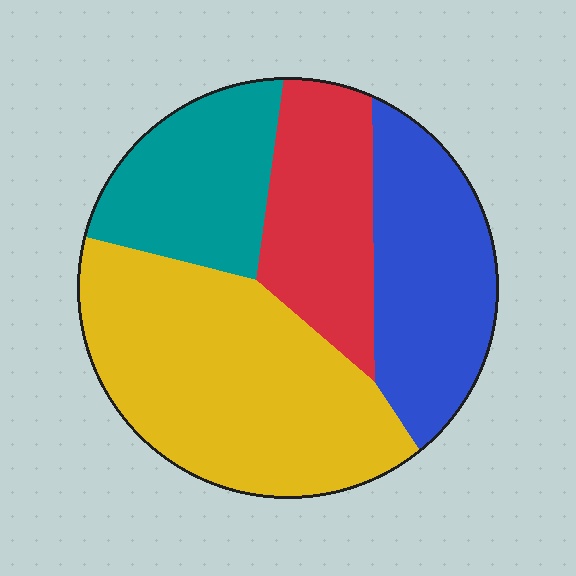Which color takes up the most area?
Yellow, at roughly 40%.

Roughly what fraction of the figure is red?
Red takes up less than a quarter of the figure.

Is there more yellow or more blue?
Yellow.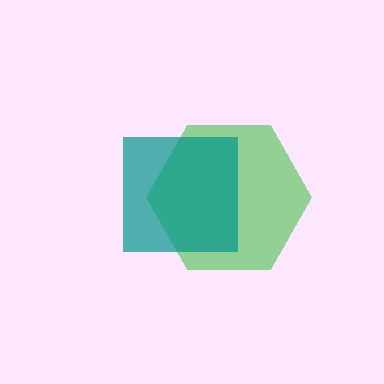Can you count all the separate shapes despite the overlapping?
Yes, there are 2 separate shapes.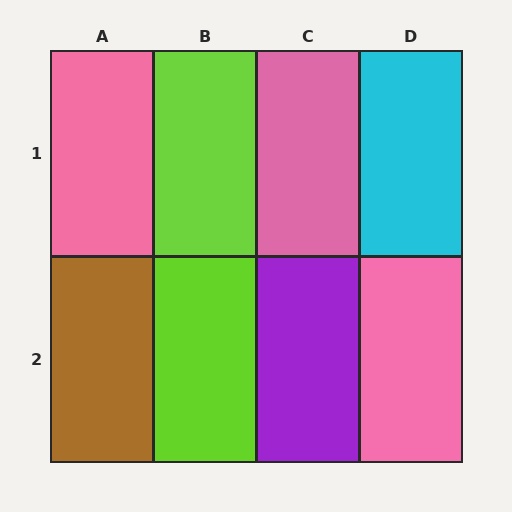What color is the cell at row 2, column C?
Purple.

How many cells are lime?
2 cells are lime.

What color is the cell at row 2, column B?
Lime.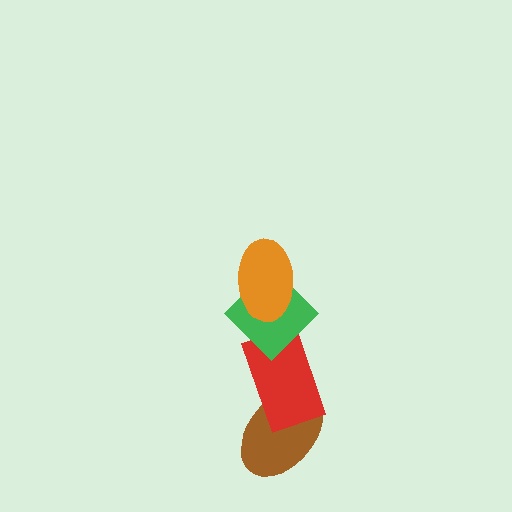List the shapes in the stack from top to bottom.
From top to bottom: the orange ellipse, the green diamond, the red rectangle, the brown ellipse.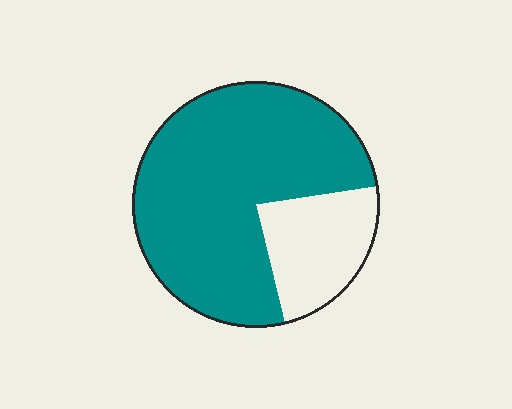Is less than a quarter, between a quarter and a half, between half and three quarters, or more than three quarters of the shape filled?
More than three quarters.